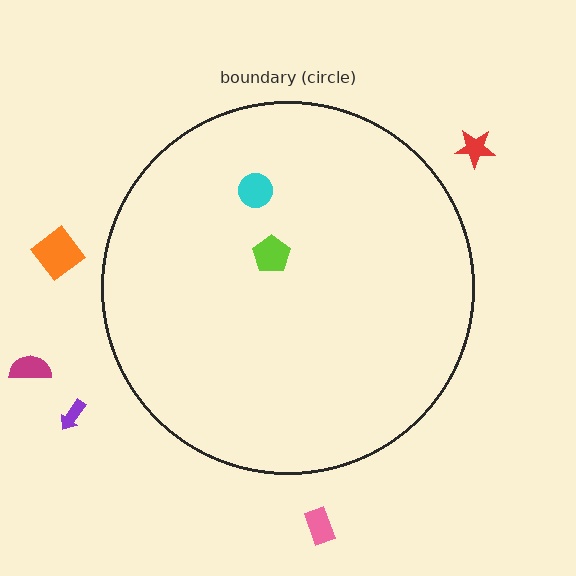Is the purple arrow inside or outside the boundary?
Outside.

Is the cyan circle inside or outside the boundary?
Inside.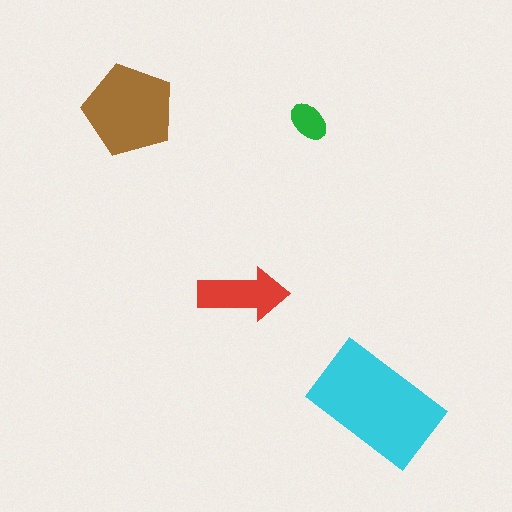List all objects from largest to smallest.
The cyan rectangle, the brown pentagon, the red arrow, the green ellipse.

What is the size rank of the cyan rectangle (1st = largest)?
1st.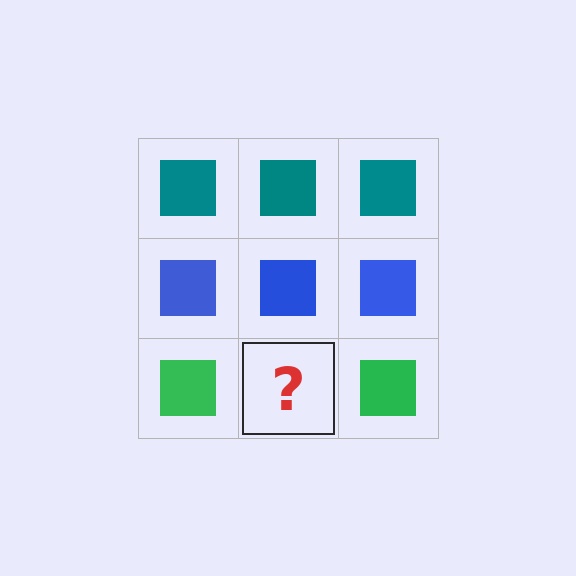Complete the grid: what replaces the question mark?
The question mark should be replaced with a green square.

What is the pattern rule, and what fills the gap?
The rule is that each row has a consistent color. The gap should be filled with a green square.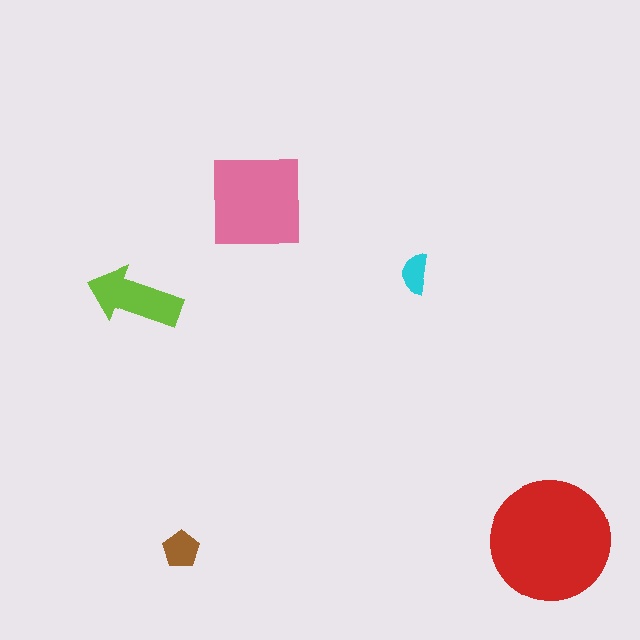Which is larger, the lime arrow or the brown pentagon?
The lime arrow.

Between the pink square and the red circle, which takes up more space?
The red circle.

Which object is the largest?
The red circle.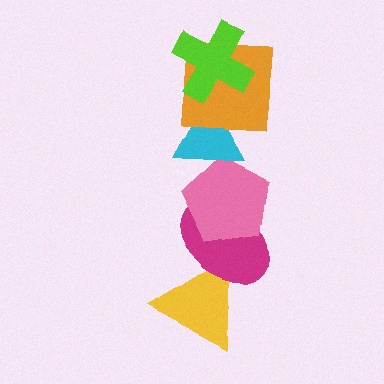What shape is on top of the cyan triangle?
The orange square is on top of the cyan triangle.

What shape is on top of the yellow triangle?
The magenta ellipse is on top of the yellow triangle.